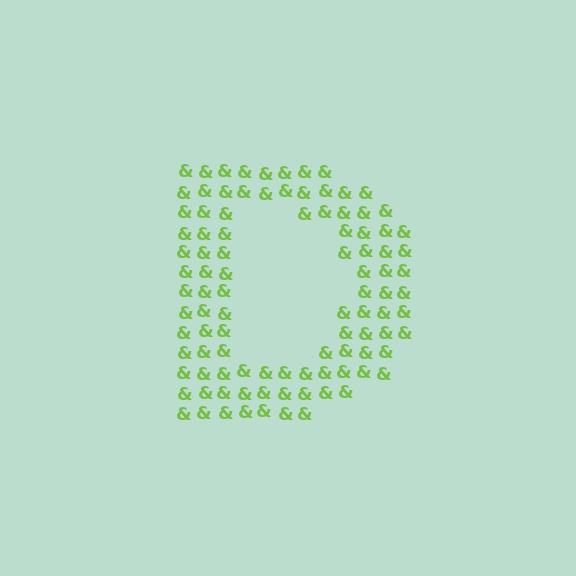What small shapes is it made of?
It is made of small ampersands.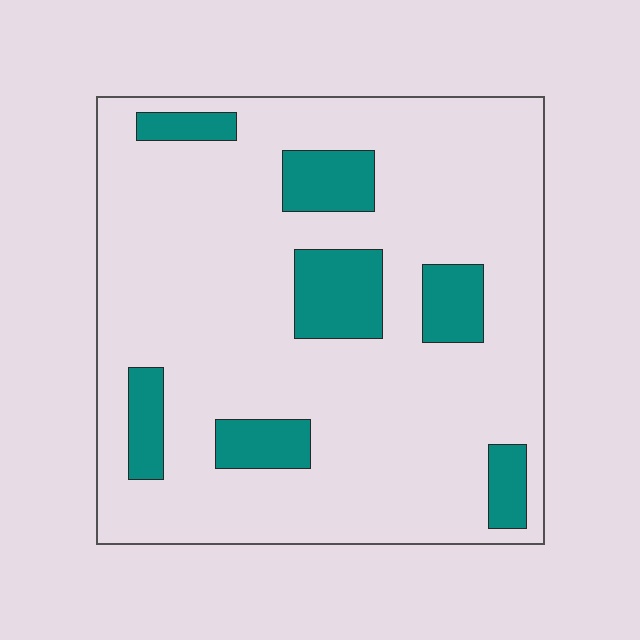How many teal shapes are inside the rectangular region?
7.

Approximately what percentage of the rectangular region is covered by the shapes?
Approximately 15%.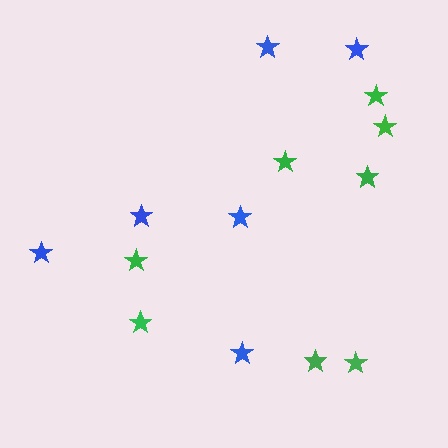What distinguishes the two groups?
There are 2 groups: one group of blue stars (6) and one group of green stars (8).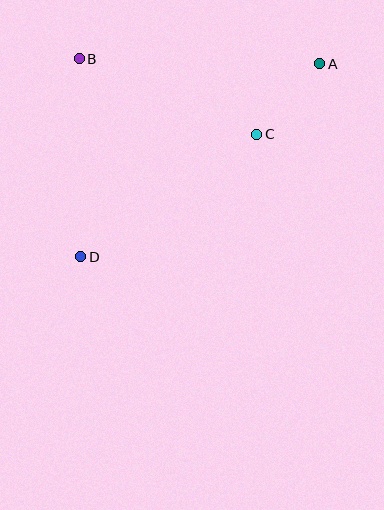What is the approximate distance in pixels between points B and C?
The distance between B and C is approximately 193 pixels.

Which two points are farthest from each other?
Points A and D are farthest from each other.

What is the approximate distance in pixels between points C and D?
The distance between C and D is approximately 214 pixels.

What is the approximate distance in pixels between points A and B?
The distance between A and B is approximately 240 pixels.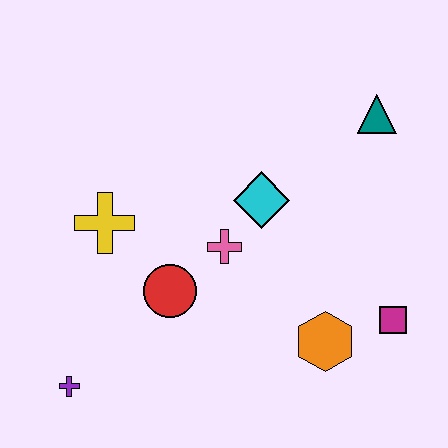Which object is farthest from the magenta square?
The purple cross is farthest from the magenta square.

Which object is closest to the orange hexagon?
The magenta square is closest to the orange hexagon.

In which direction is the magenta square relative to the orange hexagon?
The magenta square is to the right of the orange hexagon.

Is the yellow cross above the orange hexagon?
Yes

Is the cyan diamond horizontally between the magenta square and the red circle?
Yes